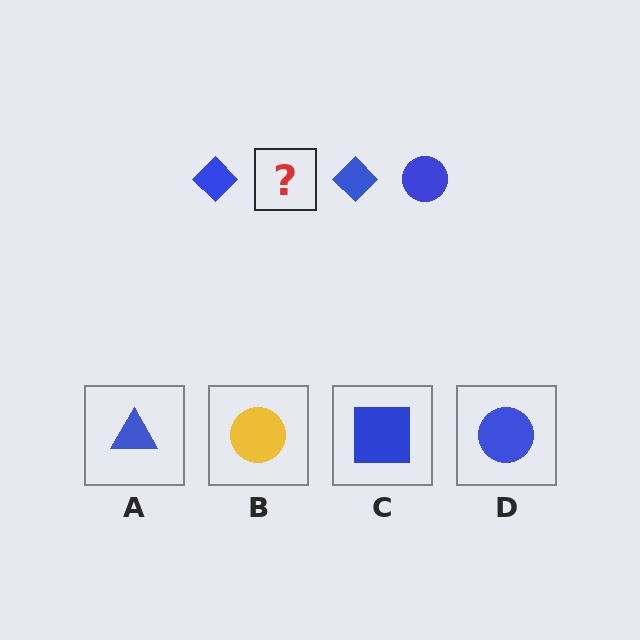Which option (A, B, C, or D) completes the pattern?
D.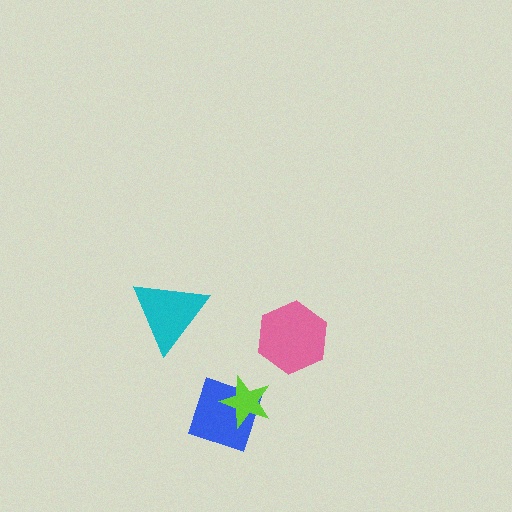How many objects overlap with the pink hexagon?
0 objects overlap with the pink hexagon.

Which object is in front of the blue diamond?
The lime star is in front of the blue diamond.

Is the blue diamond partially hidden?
Yes, it is partially covered by another shape.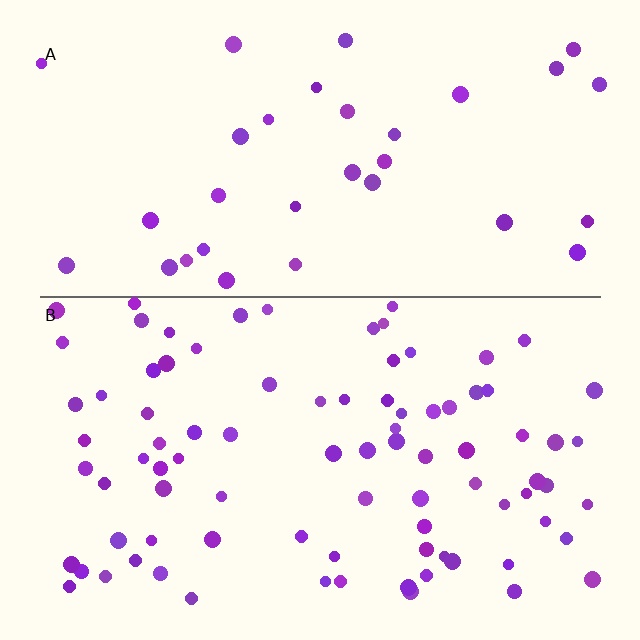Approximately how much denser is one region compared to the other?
Approximately 2.5× — region B over region A.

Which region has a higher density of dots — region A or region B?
B (the bottom).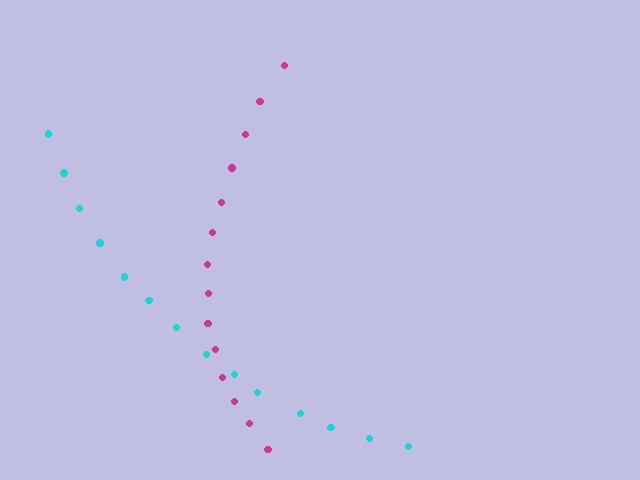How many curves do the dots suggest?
There are 2 distinct paths.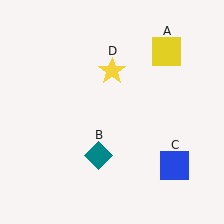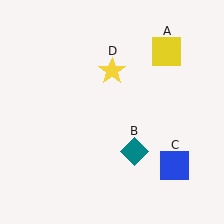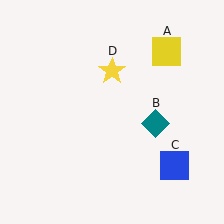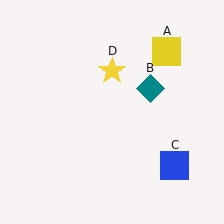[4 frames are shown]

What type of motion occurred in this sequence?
The teal diamond (object B) rotated counterclockwise around the center of the scene.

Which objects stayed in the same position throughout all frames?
Yellow square (object A) and blue square (object C) and yellow star (object D) remained stationary.